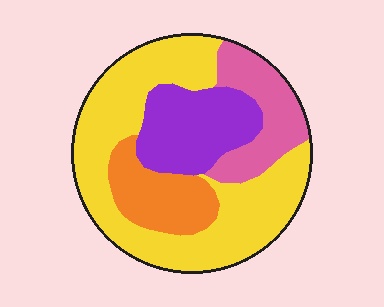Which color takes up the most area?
Yellow, at roughly 50%.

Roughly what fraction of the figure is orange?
Orange takes up about one eighth (1/8) of the figure.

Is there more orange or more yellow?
Yellow.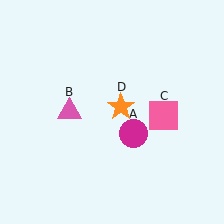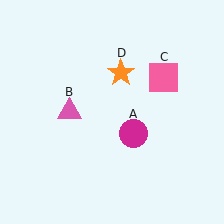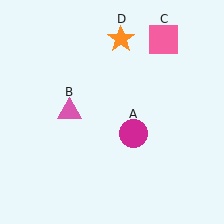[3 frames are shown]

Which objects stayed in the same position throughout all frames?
Magenta circle (object A) and pink triangle (object B) remained stationary.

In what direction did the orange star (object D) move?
The orange star (object D) moved up.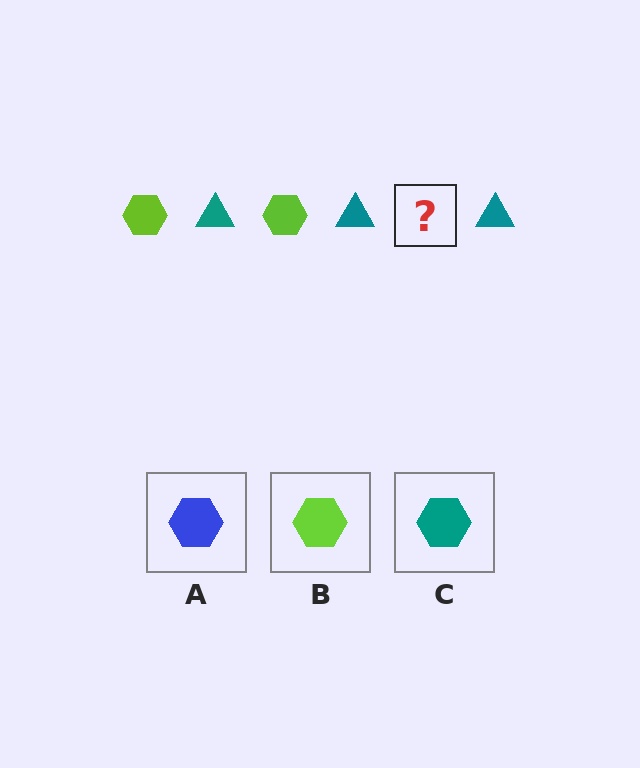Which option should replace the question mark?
Option B.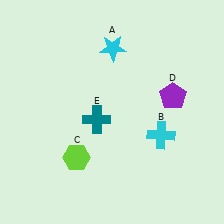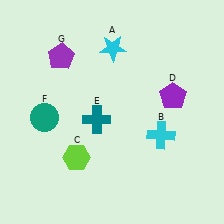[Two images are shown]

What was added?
A teal circle (F), a purple pentagon (G) were added in Image 2.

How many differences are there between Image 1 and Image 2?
There are 2 differences between the two images.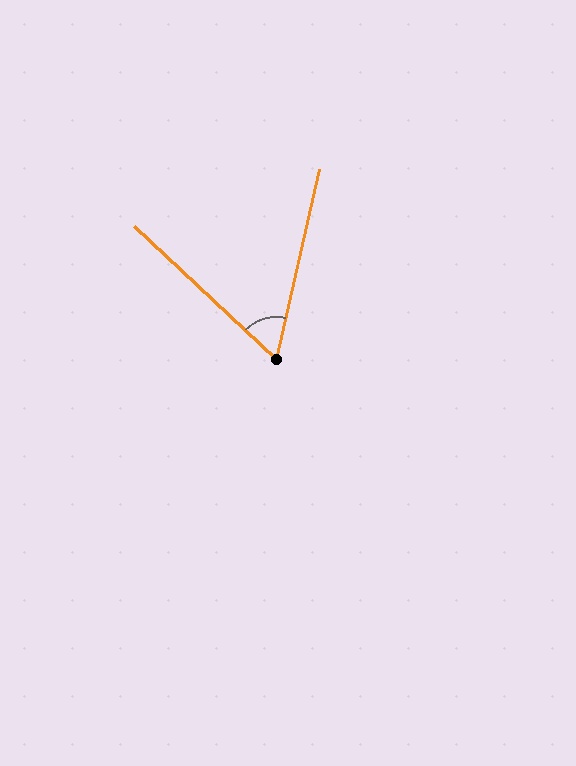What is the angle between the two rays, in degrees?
Approximately 60 degrees.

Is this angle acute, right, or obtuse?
It is acute.